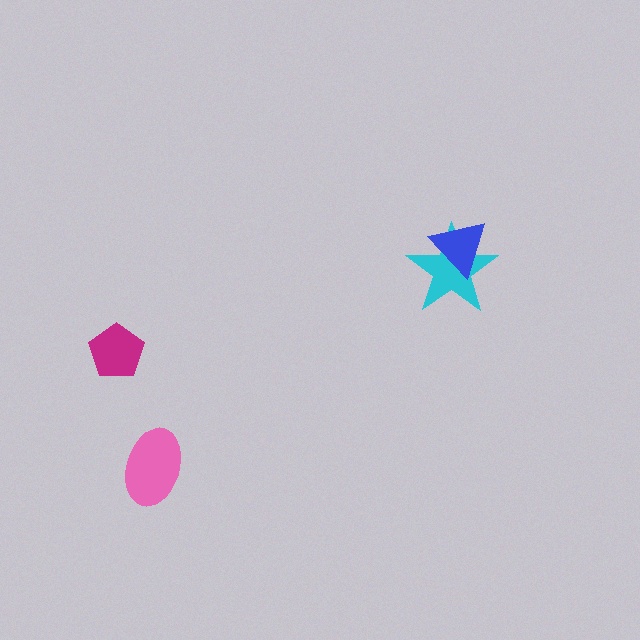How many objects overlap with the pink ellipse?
0 objects overlap with the pink ellipse.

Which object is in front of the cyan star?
The blue triangle is in front of the cyan star.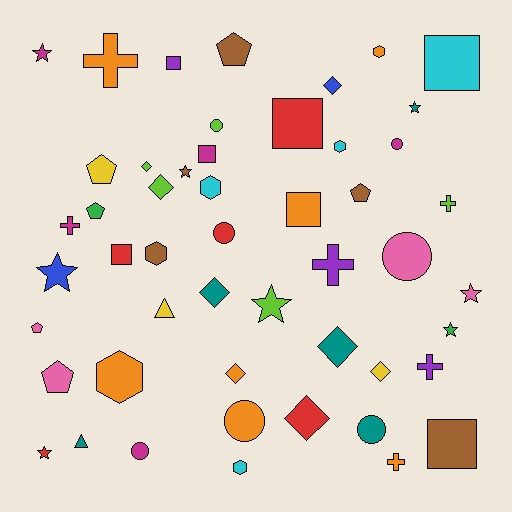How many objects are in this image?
There are 50 objects.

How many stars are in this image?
There are 8 stars.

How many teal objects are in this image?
There are 5 teal objects.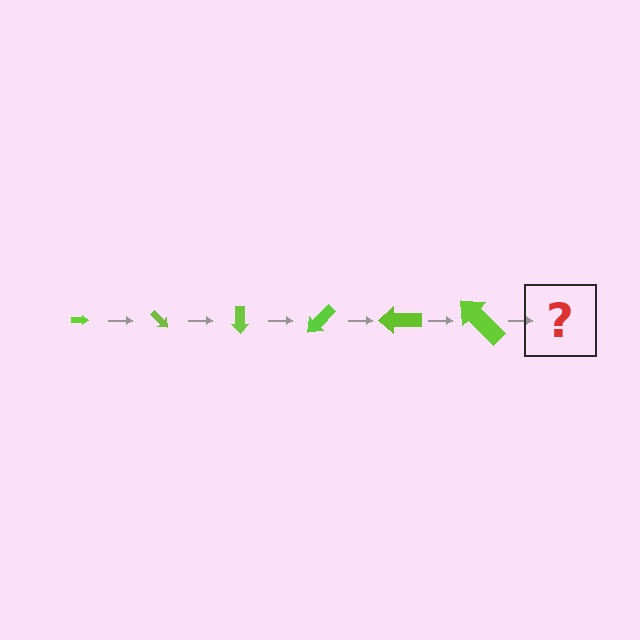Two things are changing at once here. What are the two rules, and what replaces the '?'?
The two rules are that the arrow grows larger each step and it rotates 45 degrees each step. The '?' should be an arrow, larger than the previous one and rotated 270 degrees from the start.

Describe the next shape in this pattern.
It should be an arrow, larger than the previous one and rotated 270 degrees from the start.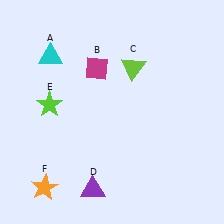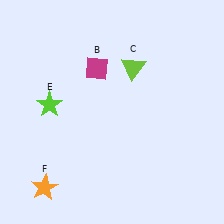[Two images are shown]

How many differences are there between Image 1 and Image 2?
There are 2 differences between the two images.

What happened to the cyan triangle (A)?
The cyan triangle (A) was removed in Image 2. It was in the top-left area of Image 1.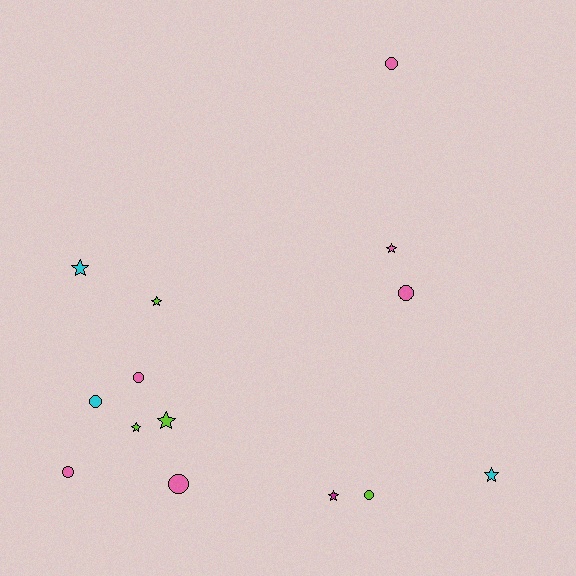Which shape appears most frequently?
Star, with 7 objects.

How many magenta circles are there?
There are no magenta circles.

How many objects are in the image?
There are 14 objects.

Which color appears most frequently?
Pink, with 6 objects.